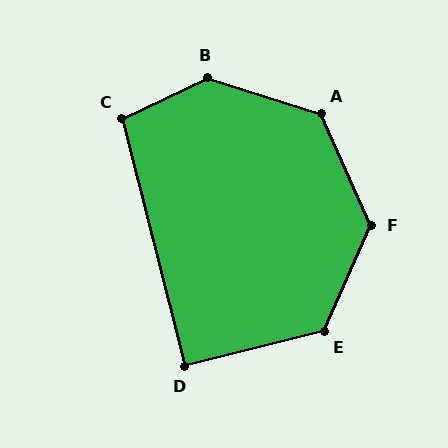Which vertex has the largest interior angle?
B, at approximately 137 degrees.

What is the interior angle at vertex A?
Approximately 131 degrees (obtuse).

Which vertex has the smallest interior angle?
D, at approximately 91 degrees.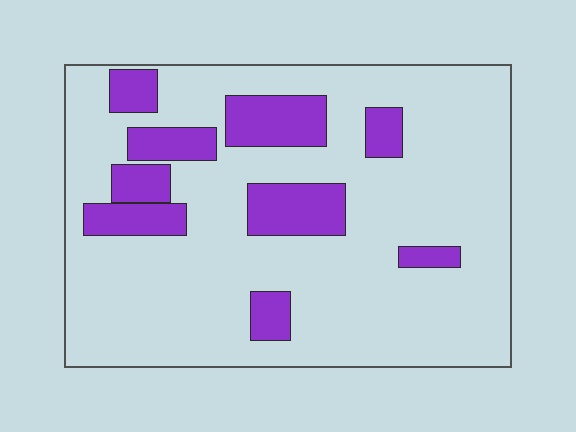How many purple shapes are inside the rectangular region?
9.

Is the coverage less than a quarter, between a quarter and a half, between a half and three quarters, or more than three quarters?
Less than a quarter.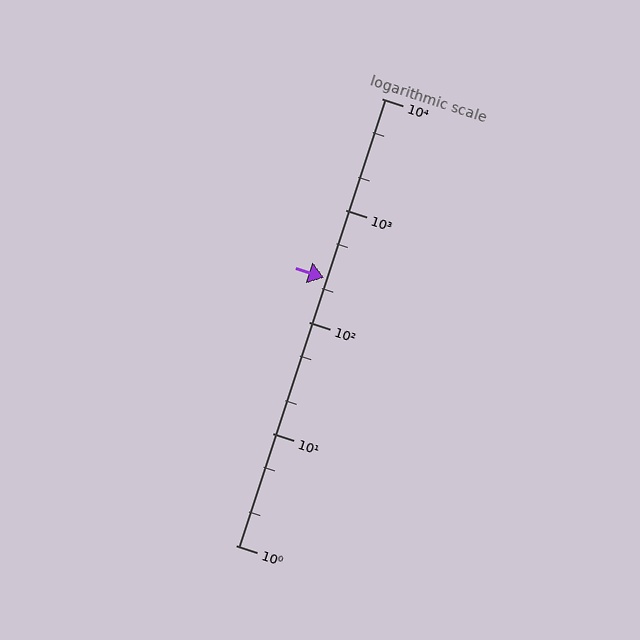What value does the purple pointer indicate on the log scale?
The pointer indicates approximately 250.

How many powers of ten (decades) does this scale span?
The scale spans 4 decades, from 1 to 10000.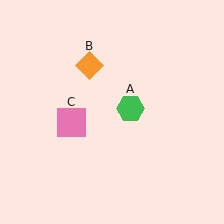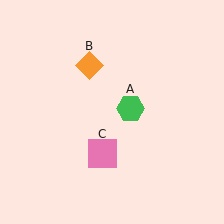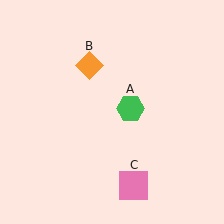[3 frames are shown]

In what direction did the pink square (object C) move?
The pink square (object C) moved down and to the right.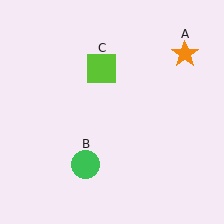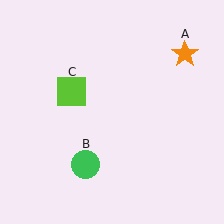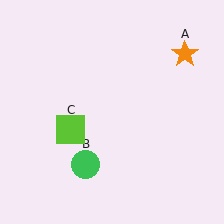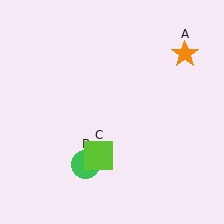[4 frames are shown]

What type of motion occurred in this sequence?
The lime square (object C) rotated counterclockwise around the center of the scene.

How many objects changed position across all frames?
1 object changed position: lime square (object C).